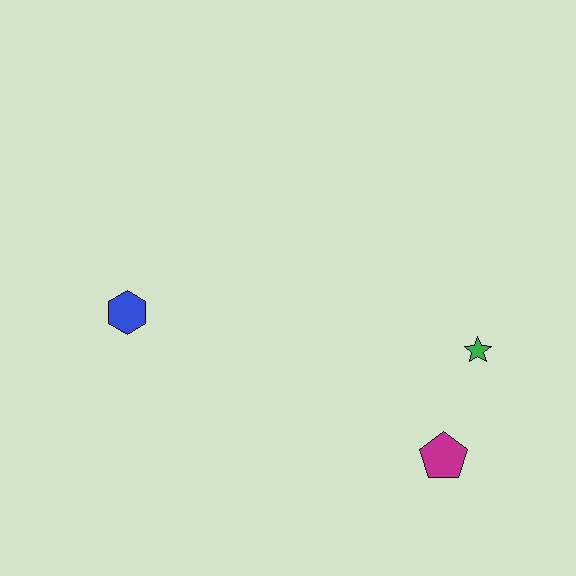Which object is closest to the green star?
The magenta pentagon is closest to the green star.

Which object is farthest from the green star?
The blue hexagon is farthest from the green star.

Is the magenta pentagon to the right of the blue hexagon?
Yes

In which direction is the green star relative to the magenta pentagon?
The green star is above the magenta pentagon.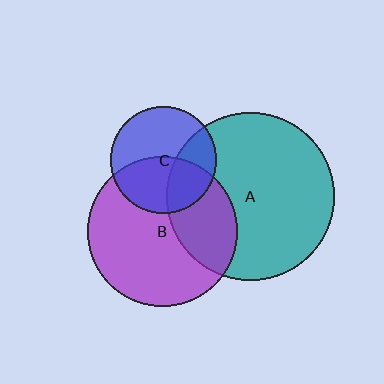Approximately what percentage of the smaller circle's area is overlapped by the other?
Approximately 45%.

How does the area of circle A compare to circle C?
Approximately 2.5 times.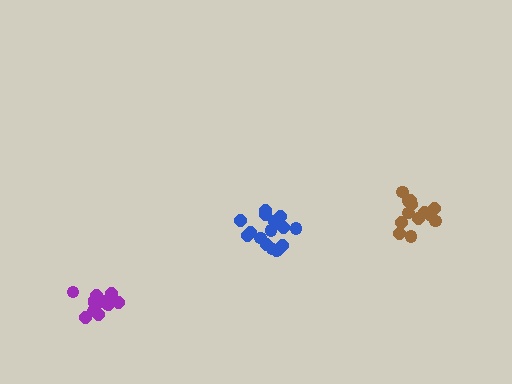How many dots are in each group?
Group 1: 13 dots, Group 2: 13 dots, Group 3: 16 dots (42 total).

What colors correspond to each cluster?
The clusters are colored: purple, brown, blue.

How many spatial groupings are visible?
There are 3 spatial groupings.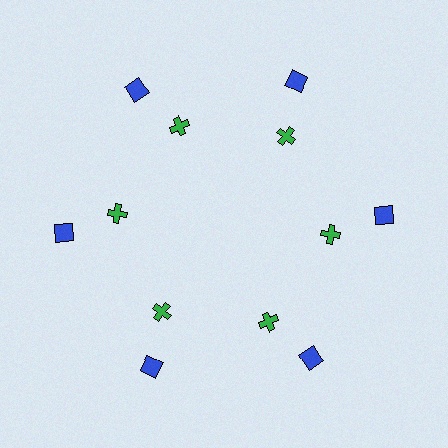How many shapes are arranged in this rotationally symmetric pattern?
There are 12 shapes, arranged in 6 groups of 2.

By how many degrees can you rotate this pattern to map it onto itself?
The pattern maps onto itself every 60 degrees of rotation.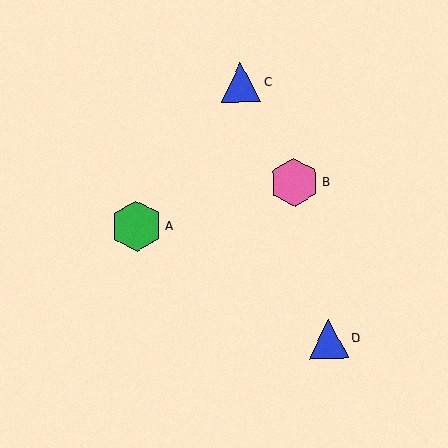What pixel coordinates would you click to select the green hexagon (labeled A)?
Click at (137, 226) to select the green hexagon A.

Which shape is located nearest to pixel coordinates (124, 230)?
The green hexagon (labeled A) at (137, 226) is nearest to that location.